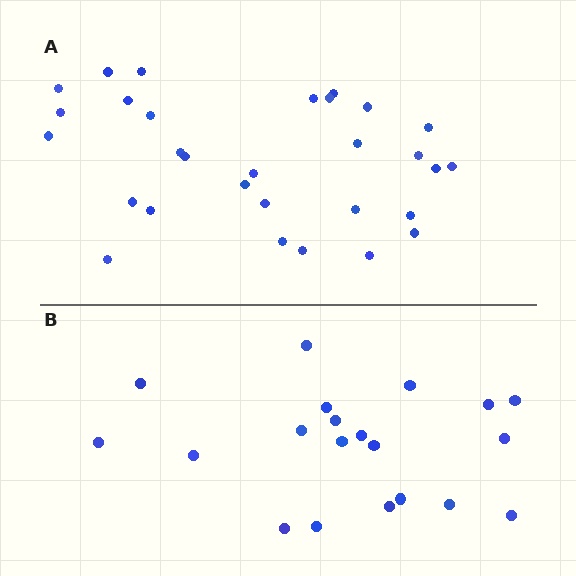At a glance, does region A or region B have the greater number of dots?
Region A (the top region) has more dots.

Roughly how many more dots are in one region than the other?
Region A has roughly 10 or so more dots than region B.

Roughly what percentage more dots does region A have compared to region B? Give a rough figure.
About 50% more.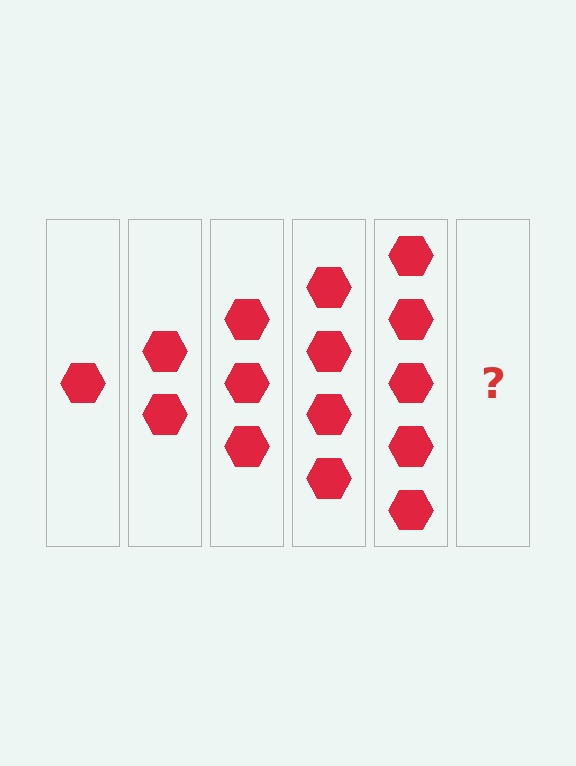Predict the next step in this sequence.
The next step is 6 hexagons.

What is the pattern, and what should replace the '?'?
The pattern is that each step adds one more hexagon. The '?' should be 6 hexagons.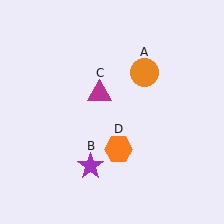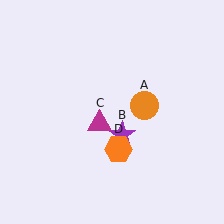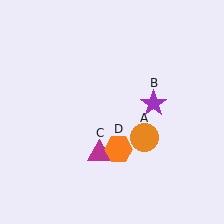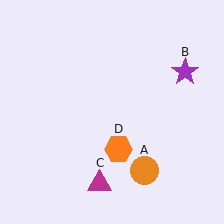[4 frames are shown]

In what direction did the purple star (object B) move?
The purple star (object B) moved up and to the right.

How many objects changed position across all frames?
3 objects changed position: orange circle (object A), purple star (object B), magenta triangle (object C).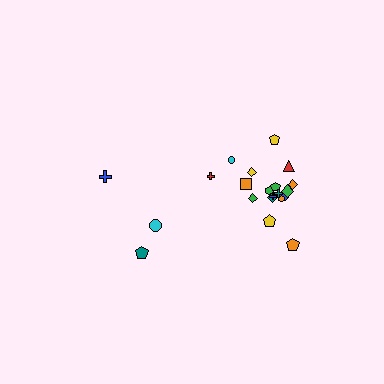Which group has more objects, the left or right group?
The right group.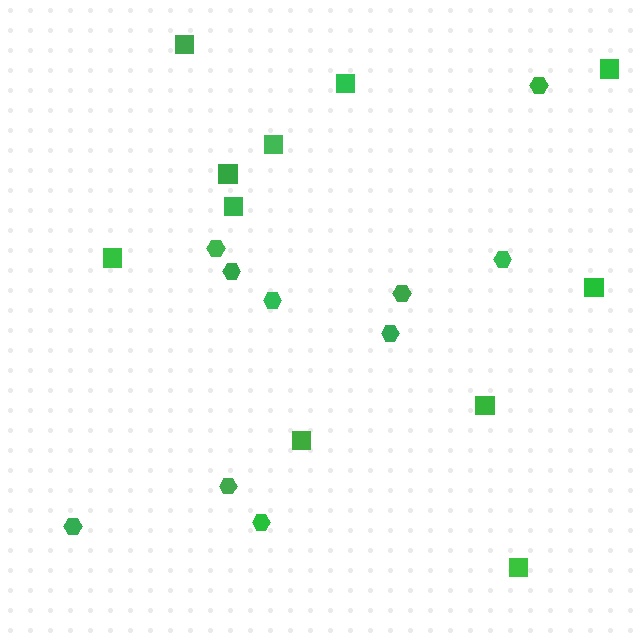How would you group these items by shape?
There are 2 groups: one group of hexagons (10) and one group of squares (11).